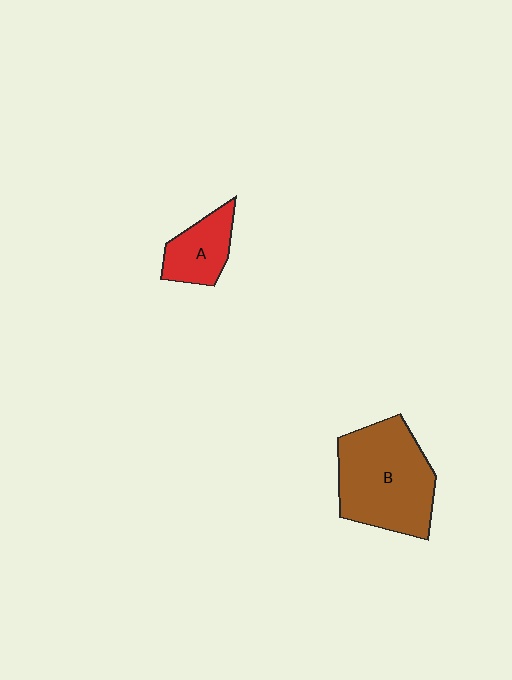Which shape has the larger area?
Shape B (brown).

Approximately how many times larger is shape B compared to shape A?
Approximately 2.3 times.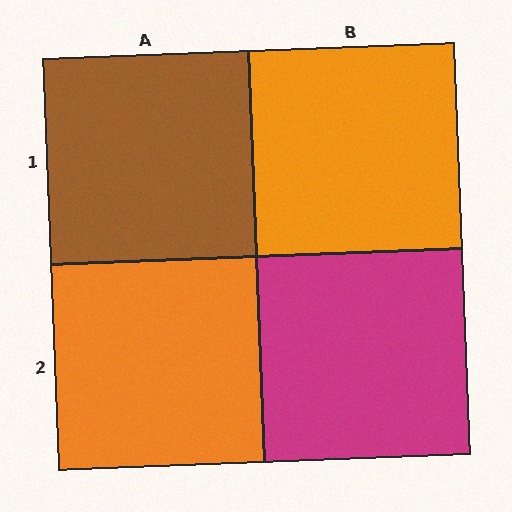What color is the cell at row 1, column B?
Orange.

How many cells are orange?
2 cells are orange.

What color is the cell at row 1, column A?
Brown.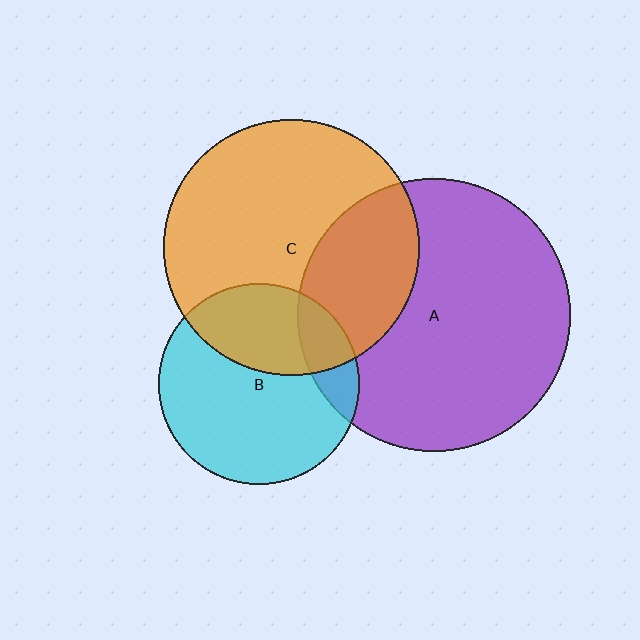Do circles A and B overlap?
Yes.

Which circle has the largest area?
Circle A (purple).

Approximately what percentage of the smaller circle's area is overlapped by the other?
Approximately 15%.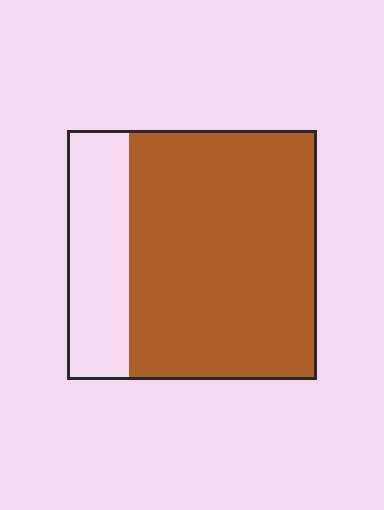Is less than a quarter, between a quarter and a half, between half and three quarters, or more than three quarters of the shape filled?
More than three quarters.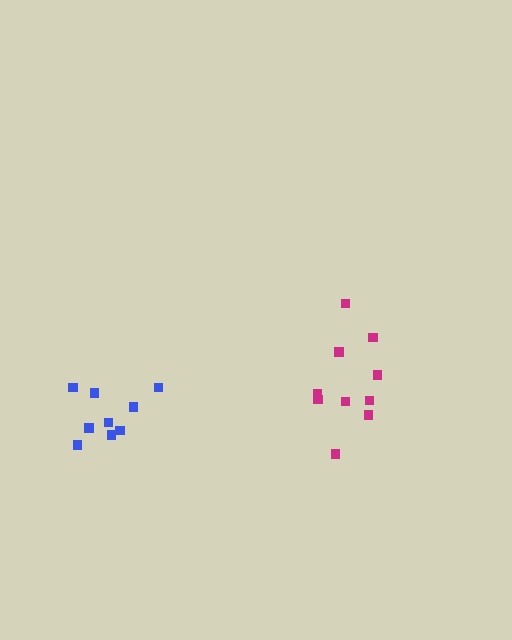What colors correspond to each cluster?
The clusters are colored: blue, magenta.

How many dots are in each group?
Group 1: 9 dots, Group 2: 10 dots (19 total).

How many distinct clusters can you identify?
There are 2 distinct clusters.